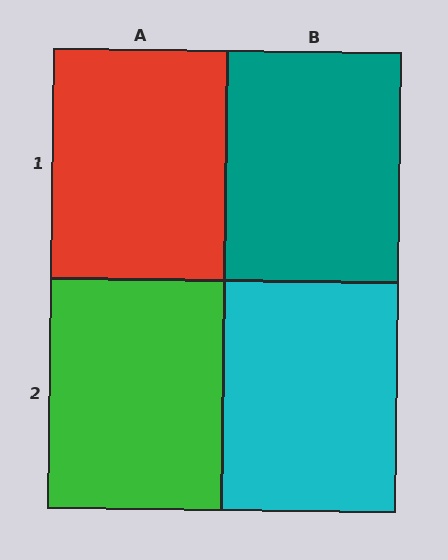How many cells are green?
1 cell is green.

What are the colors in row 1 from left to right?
Red, teal.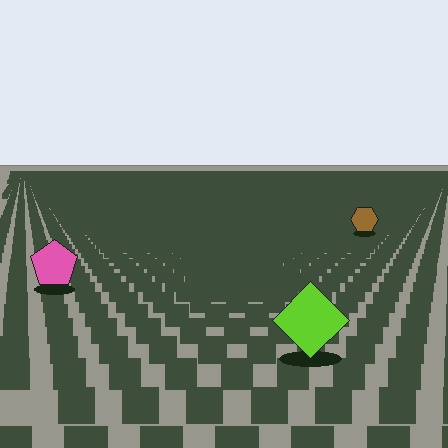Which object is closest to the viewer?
The lime diamond is closest. The texture marks near it are larger and more spread out.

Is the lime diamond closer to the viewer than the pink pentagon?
Yes. The lime diamond is closer — you can tell from the texture gradient: the ground texture is coarser near it.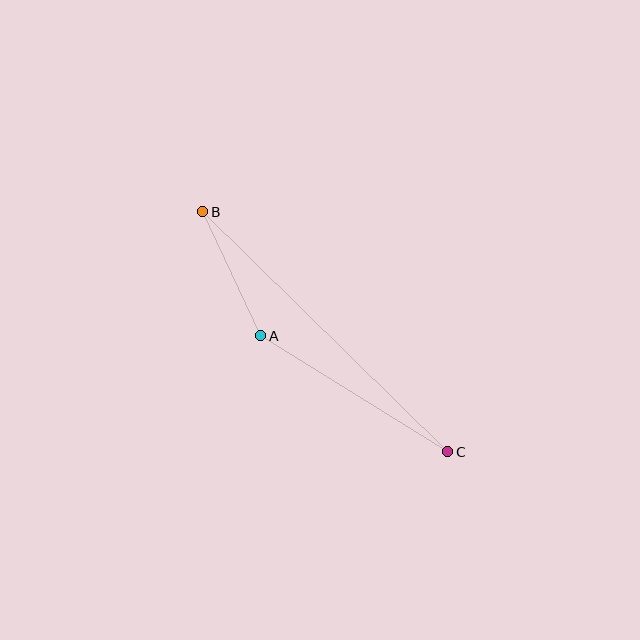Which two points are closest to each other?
Points A and B are closest to each other.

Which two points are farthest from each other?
Points B and C are farthest from each other.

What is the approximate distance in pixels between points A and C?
The distance between A and C is approximately 220 pixels.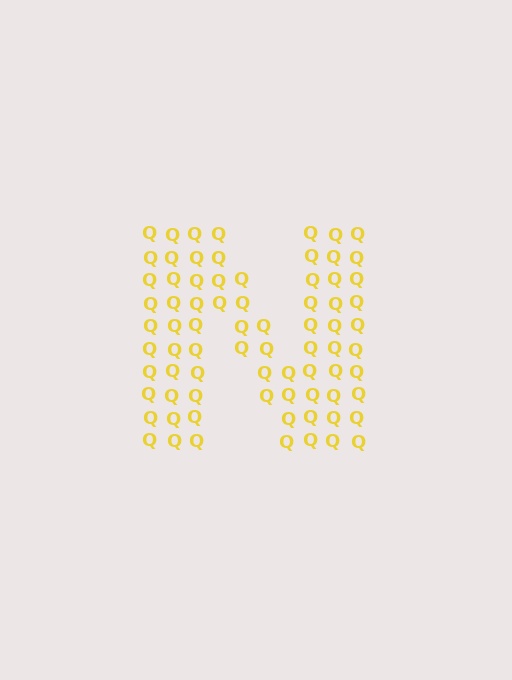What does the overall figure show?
The overall figure shows the letter N.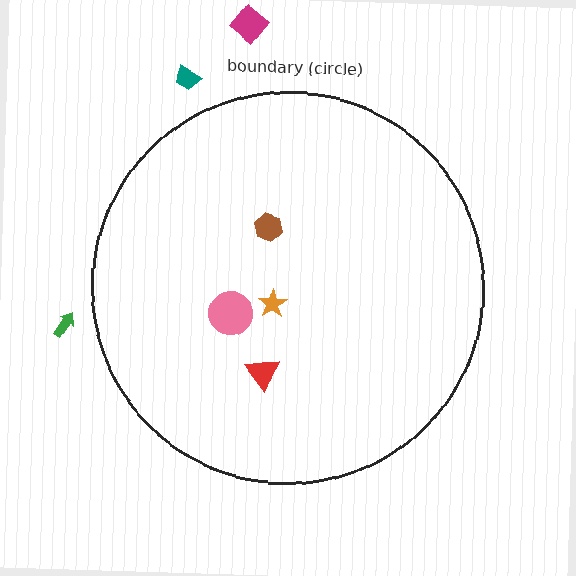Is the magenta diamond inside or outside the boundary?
Outside.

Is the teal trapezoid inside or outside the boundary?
Outside.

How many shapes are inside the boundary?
4 inside, 3 outside.